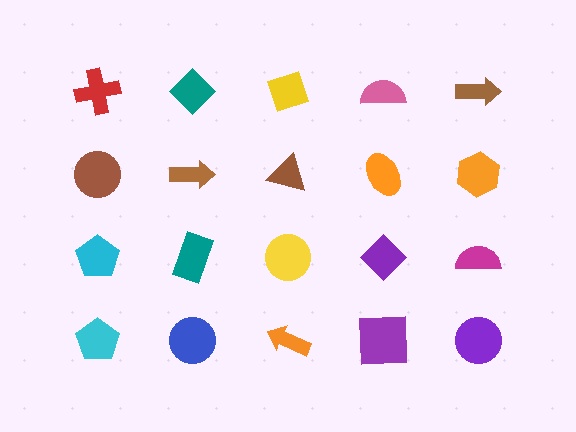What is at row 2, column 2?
A brown arrow.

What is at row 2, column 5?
An orange hexagon.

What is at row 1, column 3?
A yellow diamond.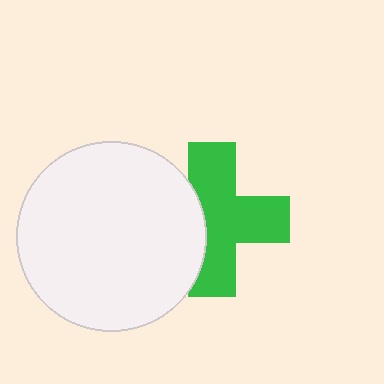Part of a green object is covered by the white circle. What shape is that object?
It is a cross.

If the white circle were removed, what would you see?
You would see the complete green cross.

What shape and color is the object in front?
The object in front is a white circle.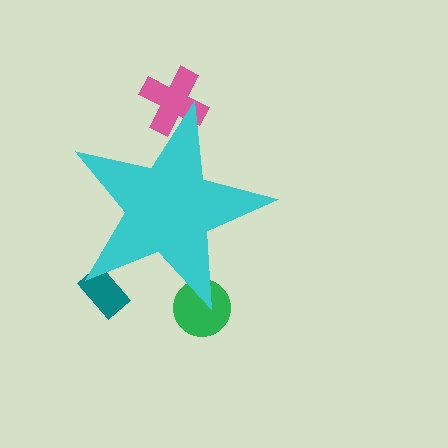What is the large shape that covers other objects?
A cyan star.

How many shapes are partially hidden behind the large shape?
3 shapes are partially hidden.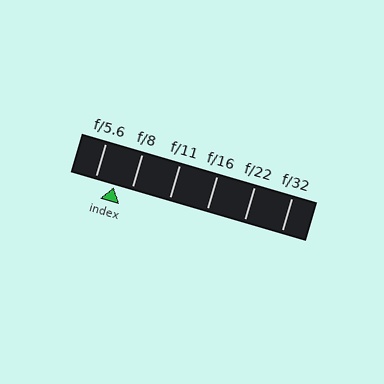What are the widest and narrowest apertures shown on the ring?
The widest aperture shown is f/5.6 and the narrowest is f/32.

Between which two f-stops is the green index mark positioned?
The index mark is between f/5.6 and f/8.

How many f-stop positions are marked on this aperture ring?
There are 6 f-stop positions marked.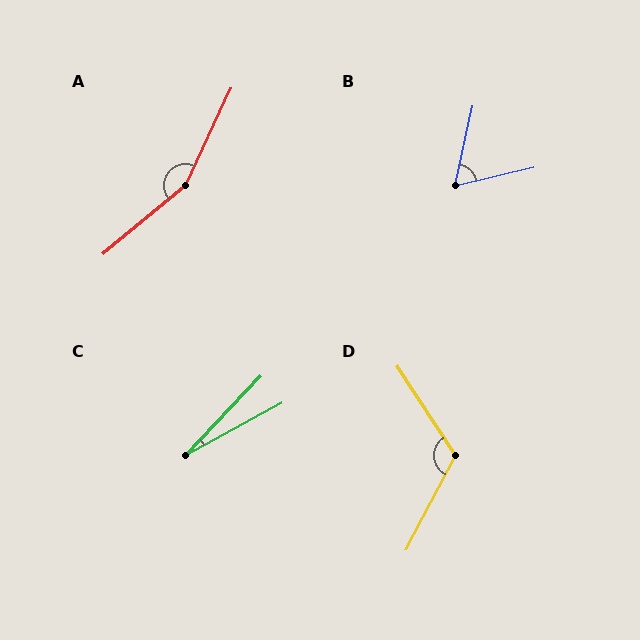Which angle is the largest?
A, at approximately 155 degrees.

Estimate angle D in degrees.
Approximately 119 degrees.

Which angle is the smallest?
C, at approximately 18 degrees.